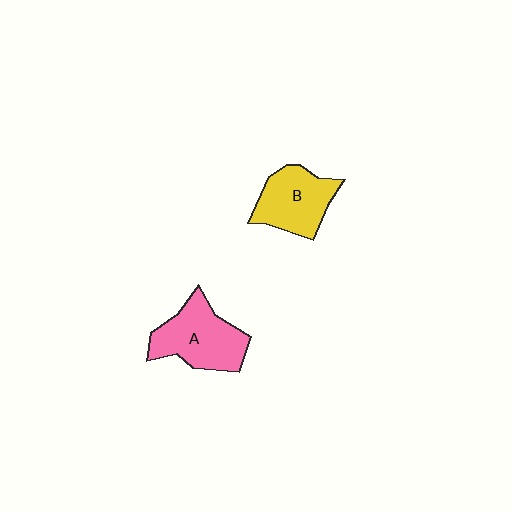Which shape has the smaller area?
Shape B (yellow).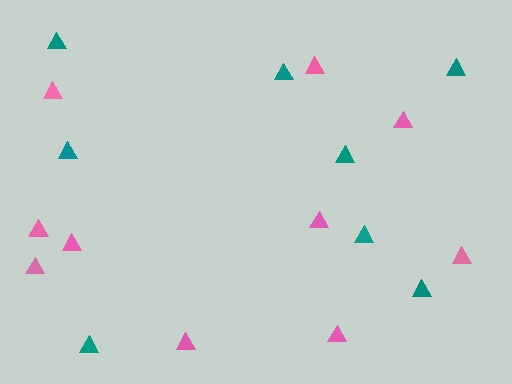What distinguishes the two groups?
There are 2 groups: one group of teal triangles (8) and one group of pink triangles (10).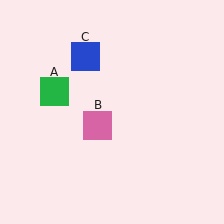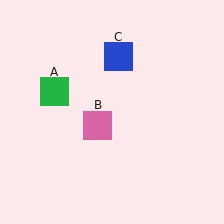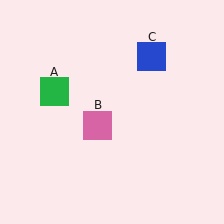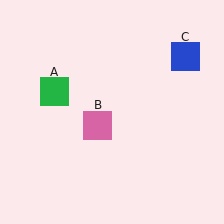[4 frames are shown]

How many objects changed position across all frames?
1 object changed position: blue square (object C).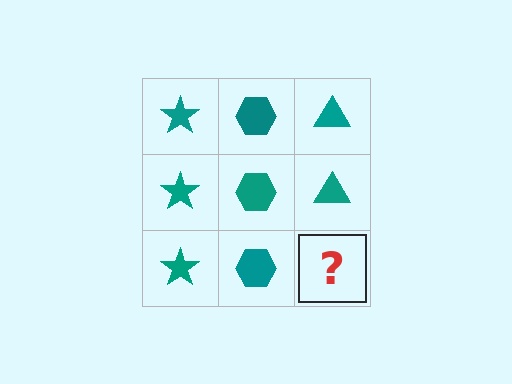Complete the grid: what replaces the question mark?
The question mark should be replaced with a teal triangle.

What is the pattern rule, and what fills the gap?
The rule is that each column has a consistent shape. The gap should be filled with a teal triangle.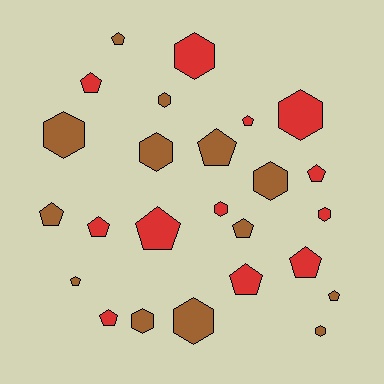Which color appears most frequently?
Brown, with 13 objects.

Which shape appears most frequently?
Pentagon, with 14 objects.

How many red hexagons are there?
There are 4 red hexagons.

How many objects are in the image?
There are 25 objects.